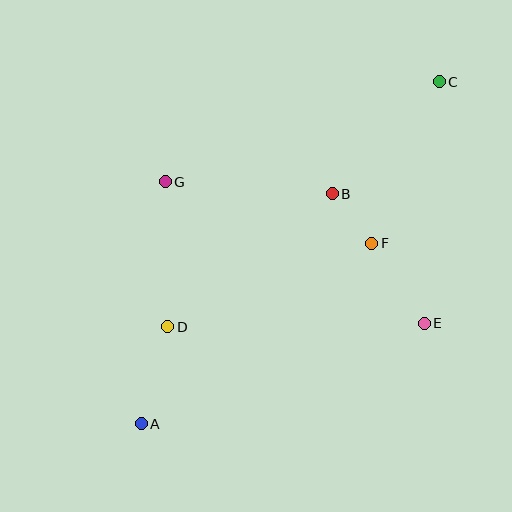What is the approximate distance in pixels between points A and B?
The distance between A and B is approximately 299 pixels.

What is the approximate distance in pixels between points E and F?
The distance between E and F is approximately 96 pixels.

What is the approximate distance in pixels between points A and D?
The distance between A and D is approximately 100 pixels.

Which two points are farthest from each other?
Points A and C are farthest from each other.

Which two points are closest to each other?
Points B and F are closest to each other.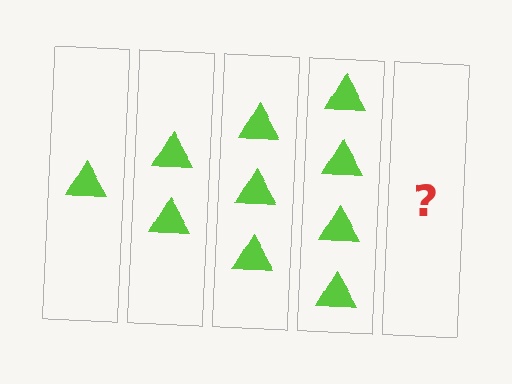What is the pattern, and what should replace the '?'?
The pattern is that each step adds one more triangle. The '?' should be 5 triangles.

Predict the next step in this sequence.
The next step is 5 triangles.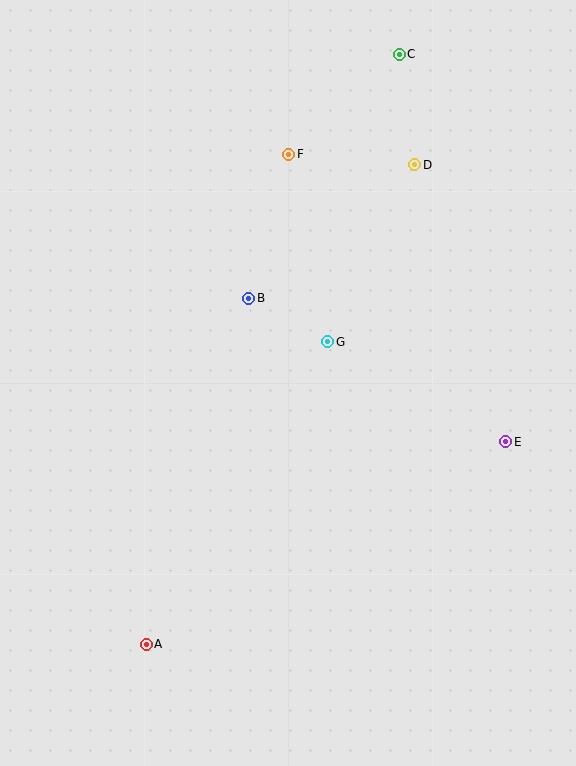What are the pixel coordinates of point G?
Point G is at (328, 342).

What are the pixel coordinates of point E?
Point E is at (506, 442).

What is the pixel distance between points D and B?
The distance between D and B is 213 pixels.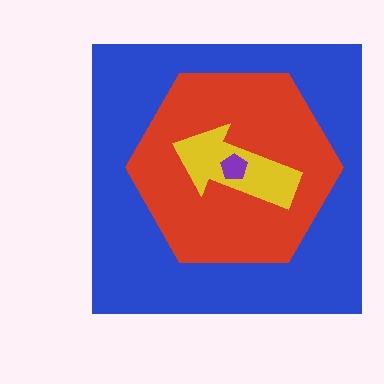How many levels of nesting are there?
4.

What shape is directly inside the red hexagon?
The yellow arrow.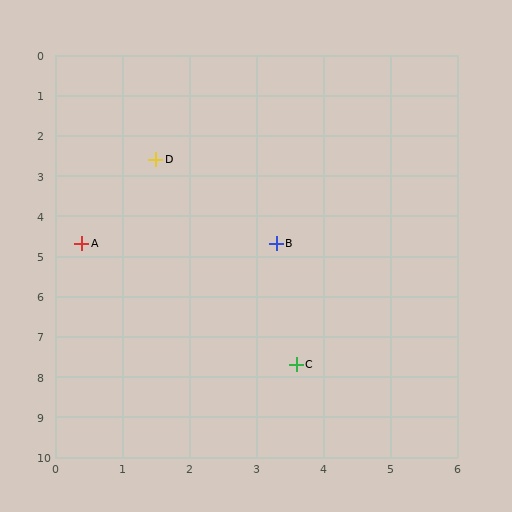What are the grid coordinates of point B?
Point B is at approximately (3.3, 4.7).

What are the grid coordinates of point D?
Point D is at approximately (1.5, 2.6).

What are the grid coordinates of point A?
Point A is at approximately (0.4, 4.7).